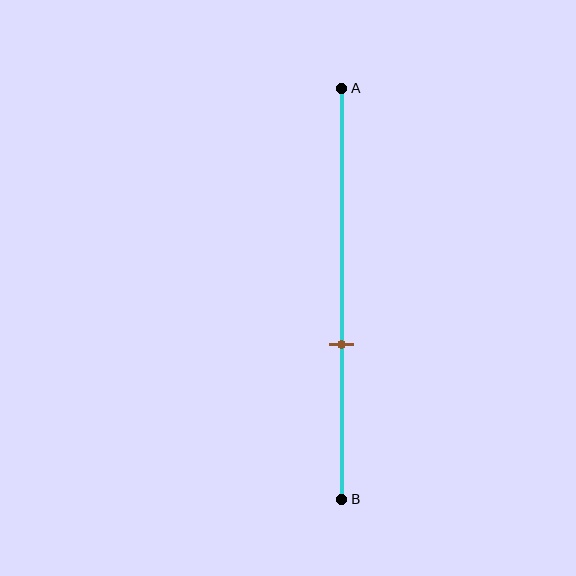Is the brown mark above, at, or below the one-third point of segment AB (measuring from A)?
The brown mark is below the one-third point of segment AB.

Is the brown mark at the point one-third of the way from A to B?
No, the mark is at about 60% from A, not at the 33% one-third point.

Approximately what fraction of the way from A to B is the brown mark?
The brown mark is approximately 60% of the way from A to B.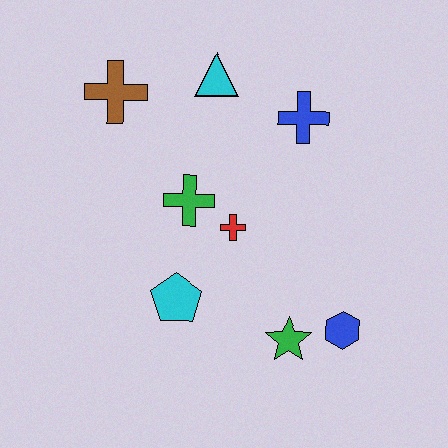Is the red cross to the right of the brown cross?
Yes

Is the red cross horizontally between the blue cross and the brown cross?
Yes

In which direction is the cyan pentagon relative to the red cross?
The cyan pentagon is below the red cross.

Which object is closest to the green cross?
The red cross is closest to the green cross.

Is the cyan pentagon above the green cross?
No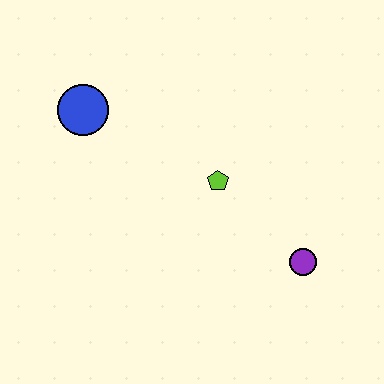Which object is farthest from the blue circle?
The purple circle is farthest from the blue circle.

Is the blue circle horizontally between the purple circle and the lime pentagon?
No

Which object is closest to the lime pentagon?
The purple circle is closest to the lime pentagon.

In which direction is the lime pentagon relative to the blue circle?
The lime pentagon is to the right of the blue circle.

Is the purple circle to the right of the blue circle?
Yes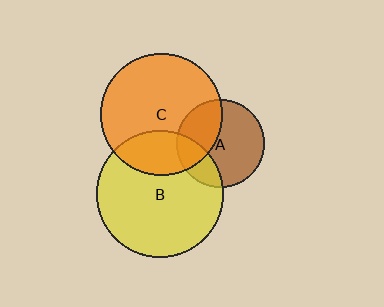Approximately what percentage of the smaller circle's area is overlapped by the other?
Approximately 35%.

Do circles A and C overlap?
Yes.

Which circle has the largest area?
Circle B (yellow).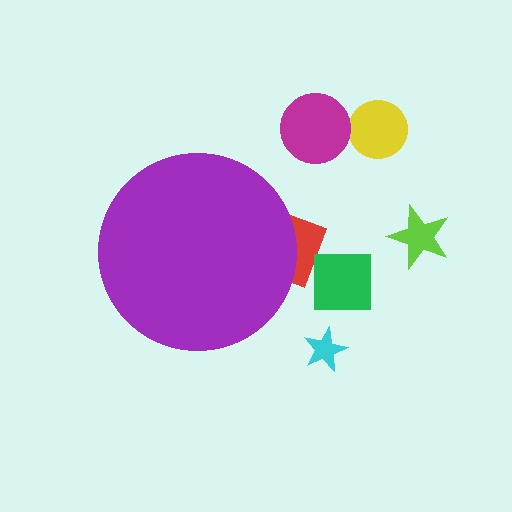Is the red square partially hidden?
Yes, the red square is partially hidden behind the purple circle.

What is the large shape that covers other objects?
A purple circle.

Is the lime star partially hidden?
No, the lime star is fully visible.